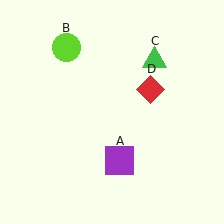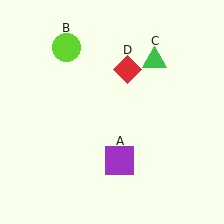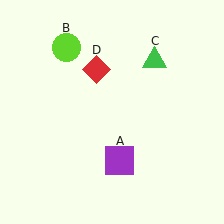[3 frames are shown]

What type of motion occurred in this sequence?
The red diamond (object D) rotated counterclockwise around the center of the scene.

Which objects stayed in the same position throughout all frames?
Purple square (object A) and lime circle (object B) and green triangle (object C) remained stationary.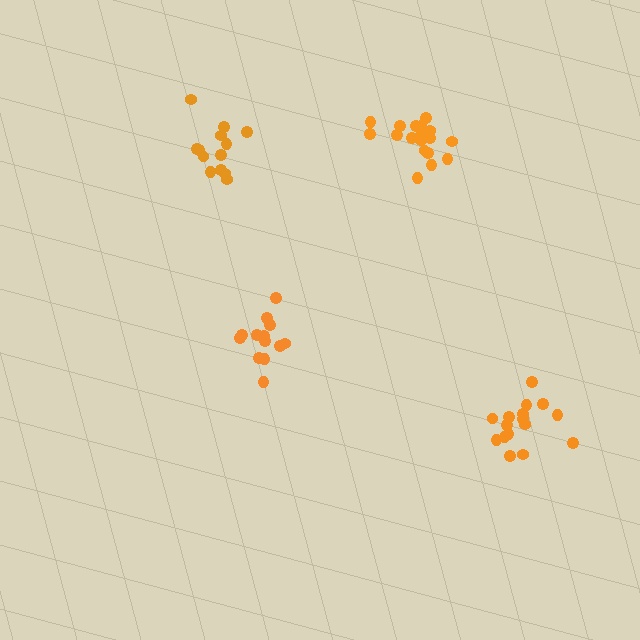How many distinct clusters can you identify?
There are 4 distinct clusters.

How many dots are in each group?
Group 1: 18 dots, Group 2: 13 dots, Group 3: 13 dots, Group 4: 17 dots (61 total).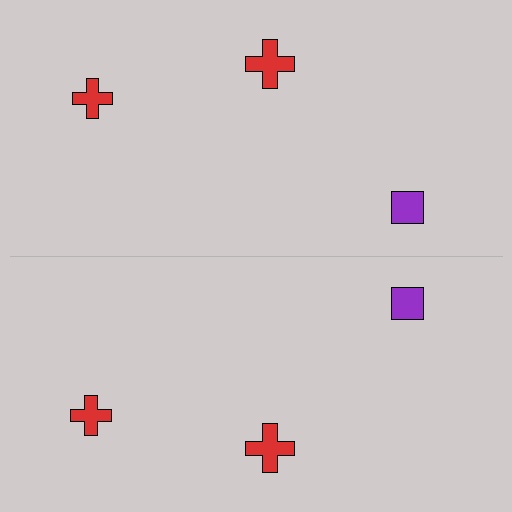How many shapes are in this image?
There are 6 shapes in this image.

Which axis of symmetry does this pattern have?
The pattern has a horizontal axis of symmetry running through the center of the image.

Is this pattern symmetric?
Yes, this pattern has bilateral (reflection) symmetry.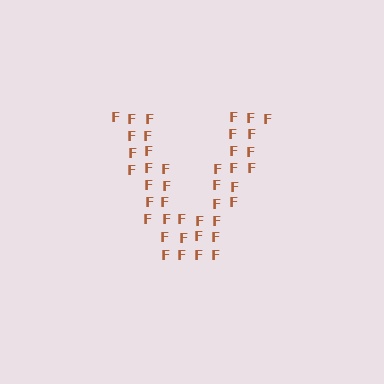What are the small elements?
The small elements are letter F's.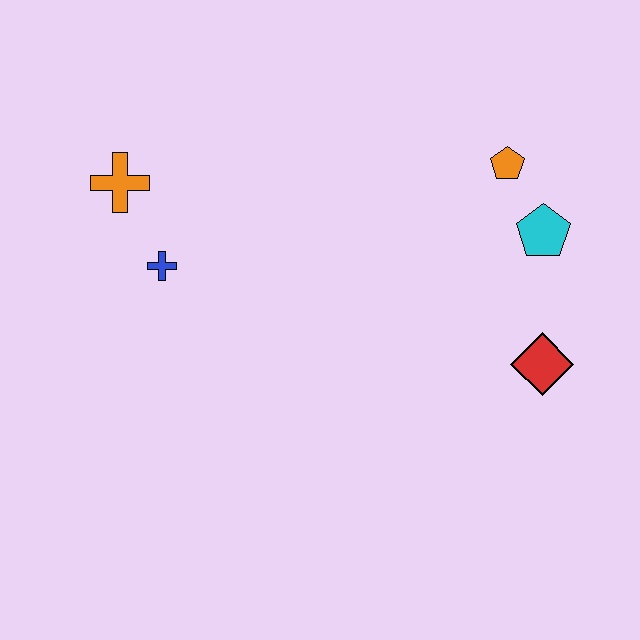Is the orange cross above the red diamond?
Yes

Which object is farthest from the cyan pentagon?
The orange cross is farthest from the cyan pentagon.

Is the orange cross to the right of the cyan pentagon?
No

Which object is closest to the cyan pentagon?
The orange pentagon is closest to the cyan pentagon.